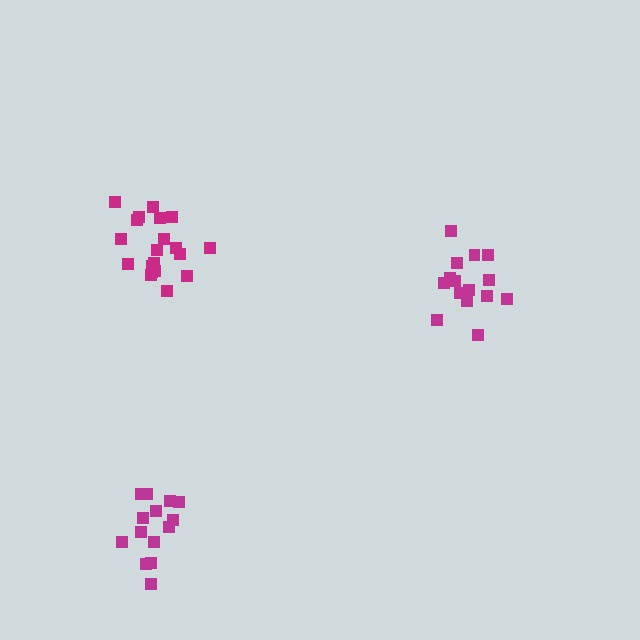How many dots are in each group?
Group 1: 15 dots, Group 2: 14 dots, Group 3: 20 dots (49 total).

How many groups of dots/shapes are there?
There are 3 groups.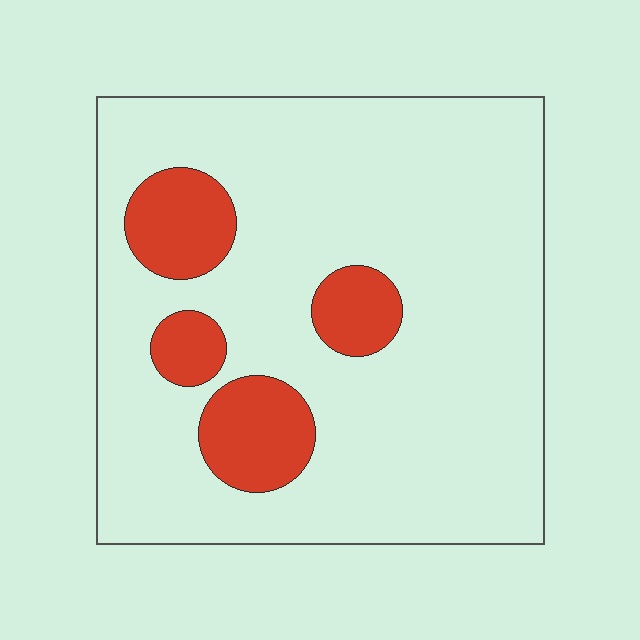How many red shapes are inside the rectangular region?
4.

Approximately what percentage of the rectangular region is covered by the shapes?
Approximately 15%.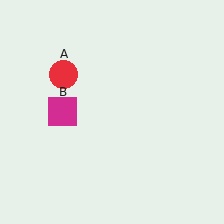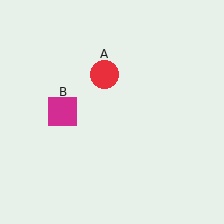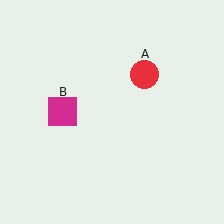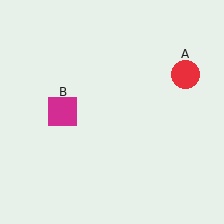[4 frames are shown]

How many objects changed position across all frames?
1 object changed position: red circle (object A).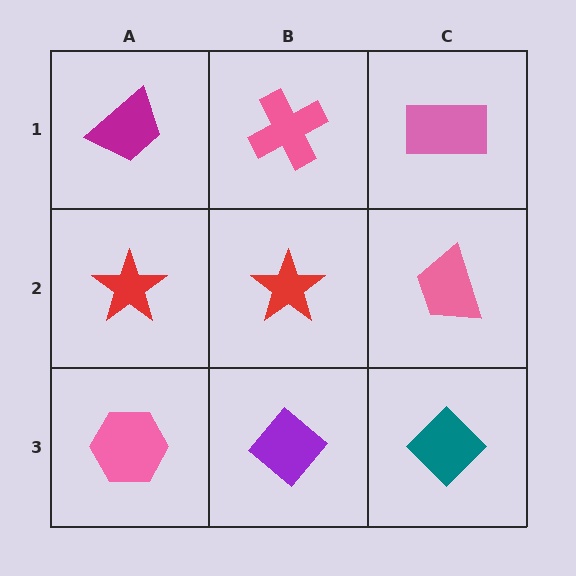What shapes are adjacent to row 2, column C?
A pink rectangle (row 1, column C), a teal diamond (row 3, column C), a red star (row 2, column B).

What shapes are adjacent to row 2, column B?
A pink cross (row 1, column B), a purple diamond (row 3, column B), a red star (row 2, column A), a pink trapezoid (row 2, column C).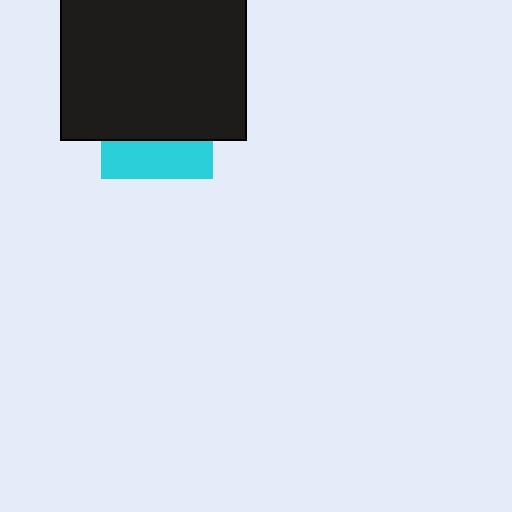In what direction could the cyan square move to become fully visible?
The cyan square could move down. That would shift it out from behind the black square entirely.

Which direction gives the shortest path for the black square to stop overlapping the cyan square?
Moving up gives the shortest separation.